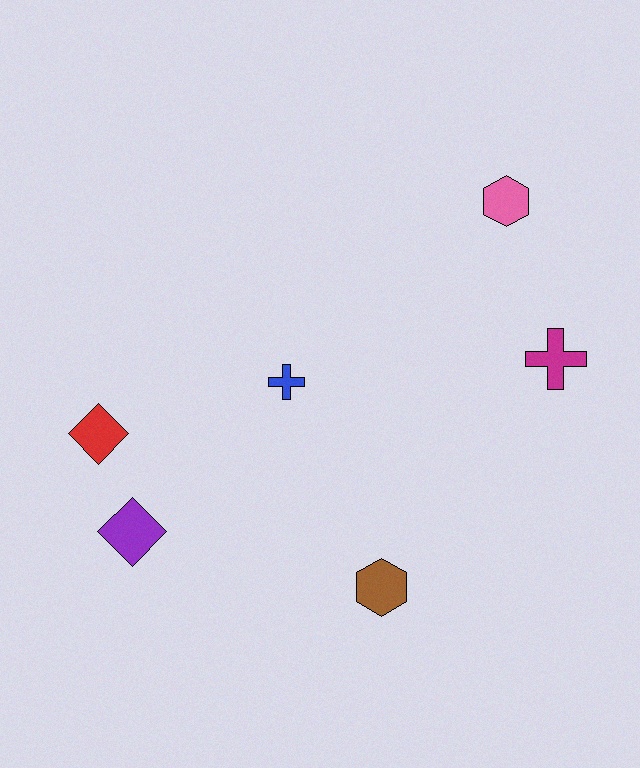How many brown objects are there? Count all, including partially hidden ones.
There is 1 brown object.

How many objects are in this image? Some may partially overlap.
There are 6 objects.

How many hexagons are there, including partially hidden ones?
There are 2 hexagons.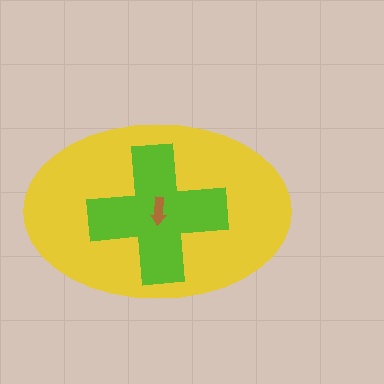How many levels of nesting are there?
3.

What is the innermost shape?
The brown arrow.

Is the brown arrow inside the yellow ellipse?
Yes.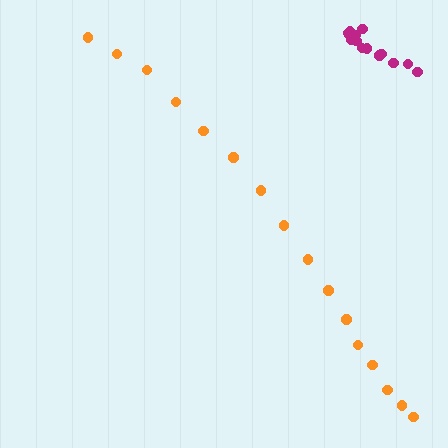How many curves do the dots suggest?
There are 2 distinct paths.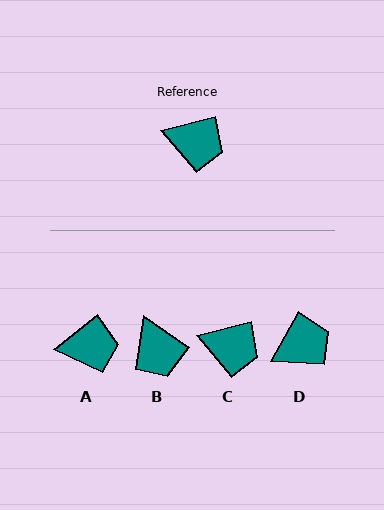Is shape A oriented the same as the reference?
No, it is off by about 24 degrees.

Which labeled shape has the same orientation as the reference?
C.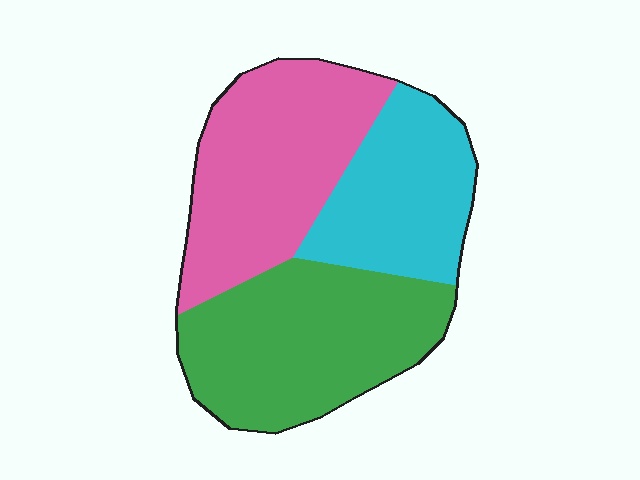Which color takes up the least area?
Cyan, at roughly 25%.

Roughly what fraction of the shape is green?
Green covers 38% of the shape.